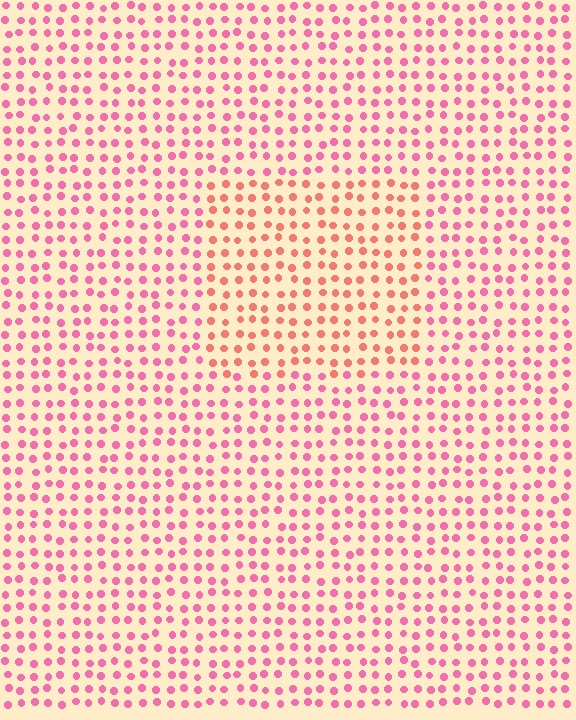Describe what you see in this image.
The image is filled with small pink elements in a uniform arrangement. A rectangle-shaped region is visible where the elements are tinted to a slightly different hue, forming a subtle color boundary.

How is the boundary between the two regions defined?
The boundary is defined purely by a slight shift in hue (about 35 degrees). Spacing, size, and orientation are identical on both sides.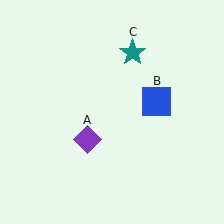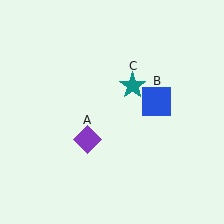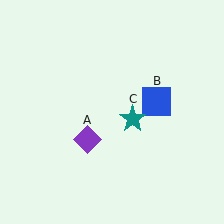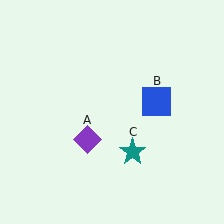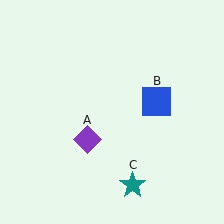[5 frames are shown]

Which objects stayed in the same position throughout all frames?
Purple diamond (object A) and blue square (object B) remained stationary.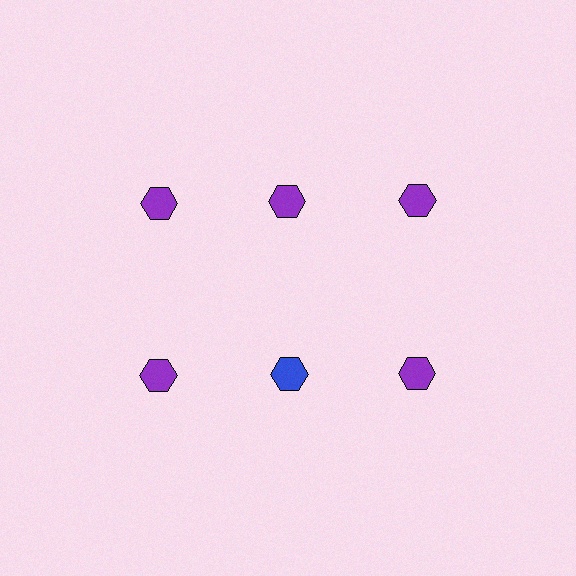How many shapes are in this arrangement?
There are 6 shapes arranged in a grid pattern.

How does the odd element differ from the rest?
It has a different color: blue instead of purple.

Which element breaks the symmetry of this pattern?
The blue hexagon in the second row, second from left column breaks the symmetry. All other shapes are purple hexagons.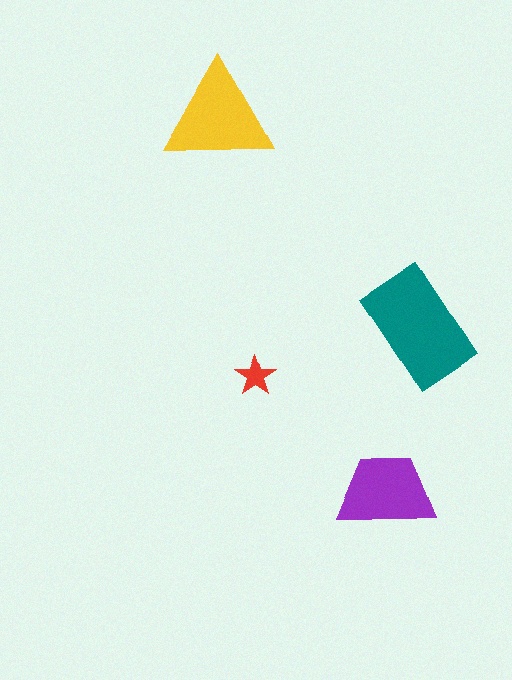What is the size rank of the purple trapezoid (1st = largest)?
3rd.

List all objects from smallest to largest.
The red star, the purple trapezoid, the yellow triangle, the teal rectangle.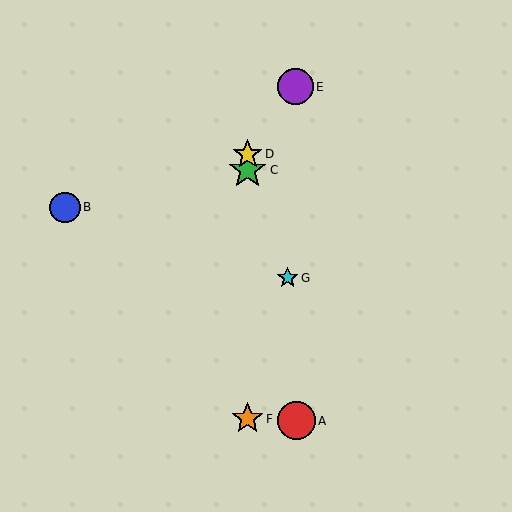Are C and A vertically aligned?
No, C is at x≈248 and A is at x≈296.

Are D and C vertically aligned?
Yes, both are at x≈248.